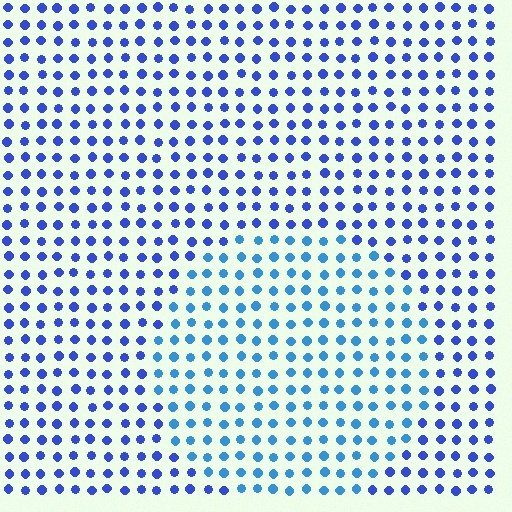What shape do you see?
I see a circle.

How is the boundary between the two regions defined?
The boundary is defined purely by a slight shift in hue (about 27 degrees). Spacing, size, and orientation are identical on both sides.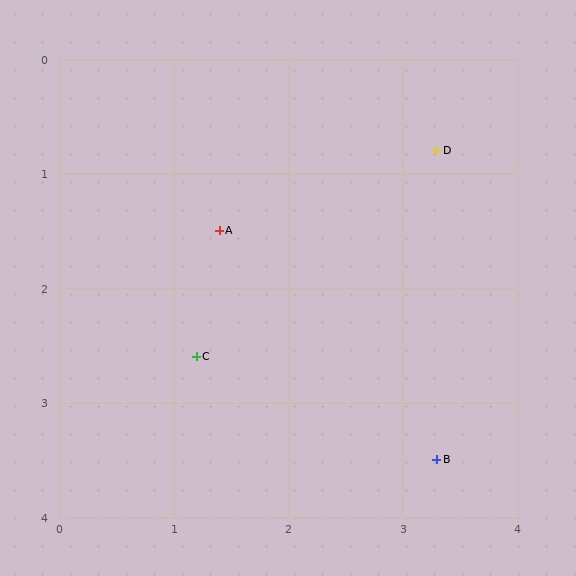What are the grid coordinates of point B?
Point B is at approximately (3.3, 3.5).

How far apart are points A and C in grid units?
Points A and C are about 1.1 grid units apart.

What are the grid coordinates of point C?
Point C is at approximately (1.2, 2.6).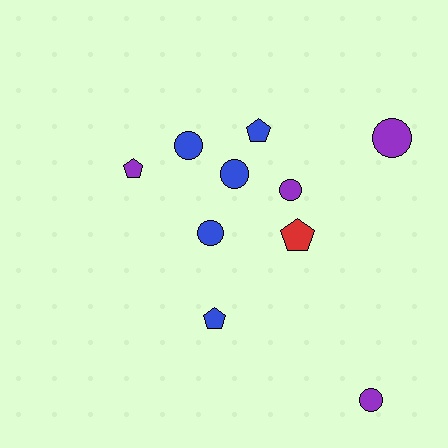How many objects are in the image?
There are 10 objects.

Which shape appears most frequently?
Circle, with 6 objects.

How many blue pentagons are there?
There are 2 blue pentagons.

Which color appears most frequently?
Blue, with 5 objects.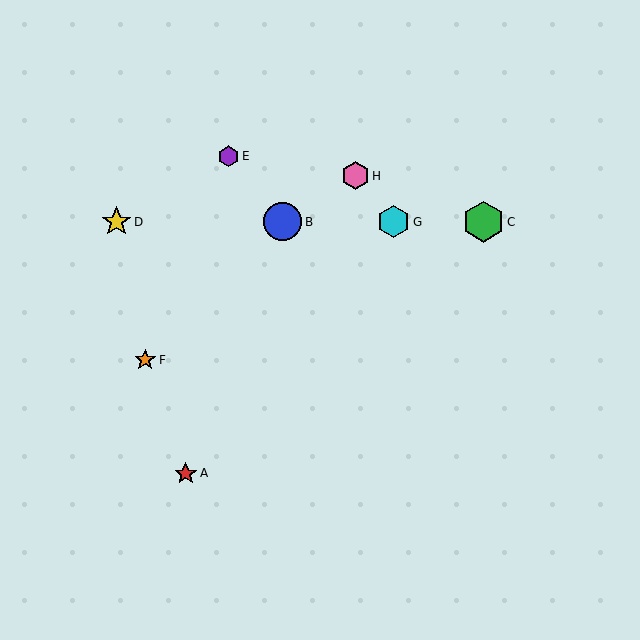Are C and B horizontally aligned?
Yes, both are at y≈222.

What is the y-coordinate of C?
Object C is at y≈222.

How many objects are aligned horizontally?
4 objects (B, C, D, G) are aligned horizontally.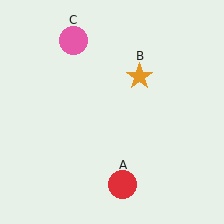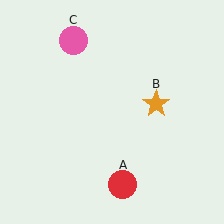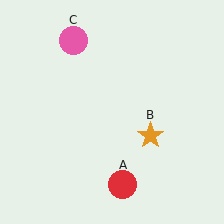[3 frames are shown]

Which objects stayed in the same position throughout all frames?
Red circle (object A) and pink circle (object C) remained stationary.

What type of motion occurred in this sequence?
The orange star (object B) rotated clockwise around the center of the scene.